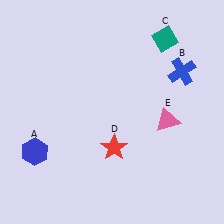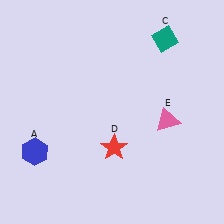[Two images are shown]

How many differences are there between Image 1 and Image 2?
There is 1 difference between the two images.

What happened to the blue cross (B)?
The blue cross (B) was removed in Image 2. It was in the top-right area of Image 1.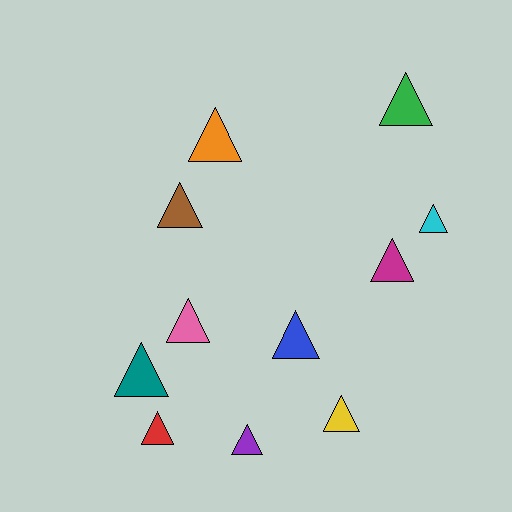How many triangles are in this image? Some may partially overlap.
There are 11 triangles.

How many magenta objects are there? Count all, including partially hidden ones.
There is 1 magenta object.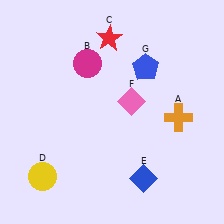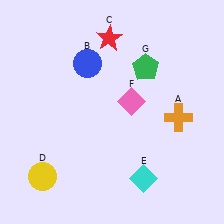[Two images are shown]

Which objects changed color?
B changed from magenta to blue. E changed from blue to cyan. G changed from blue to green.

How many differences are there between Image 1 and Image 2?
There are 3 differences between the two images.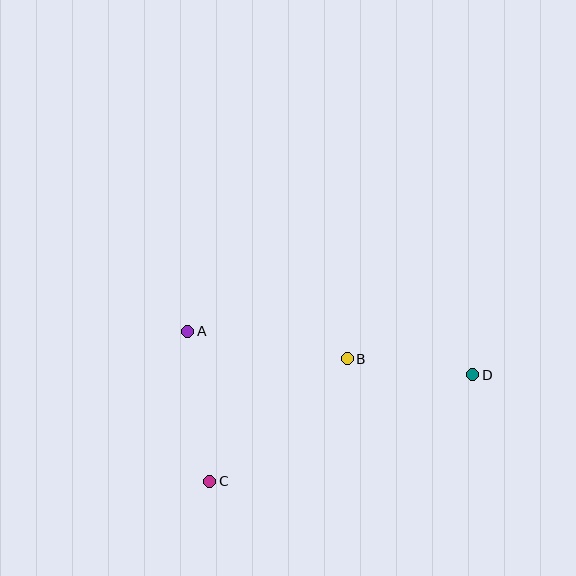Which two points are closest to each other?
Points B and D are closest to each other.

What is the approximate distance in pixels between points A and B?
The distance between A and B is approximately 162 pixels.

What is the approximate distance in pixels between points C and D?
The distance between C and D is approximately 284 pixels.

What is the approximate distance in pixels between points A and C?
The distance between A and C is approximately 152 pixels.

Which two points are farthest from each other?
Points A and D are farthest from each other.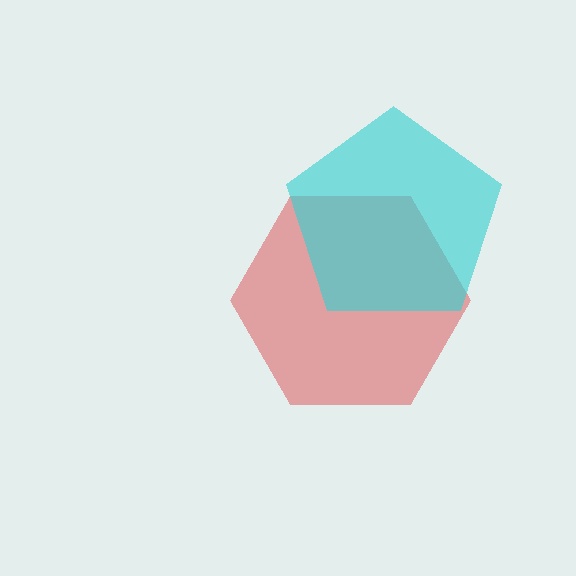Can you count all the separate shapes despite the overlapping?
Yes, there are 2 separate shapes.